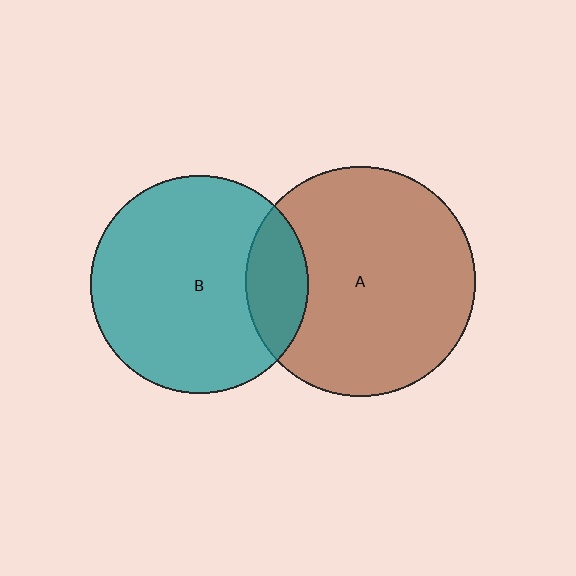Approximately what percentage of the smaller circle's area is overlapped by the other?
Approximately 20%.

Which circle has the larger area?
Circle A (brown).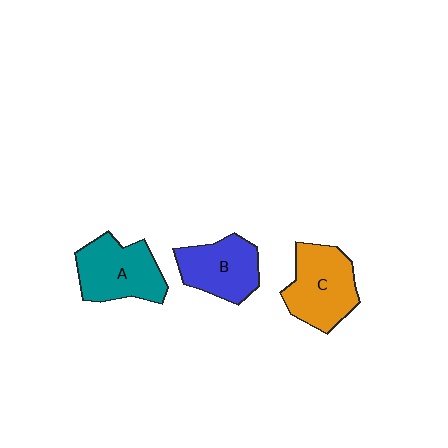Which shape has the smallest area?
Shape B (blue).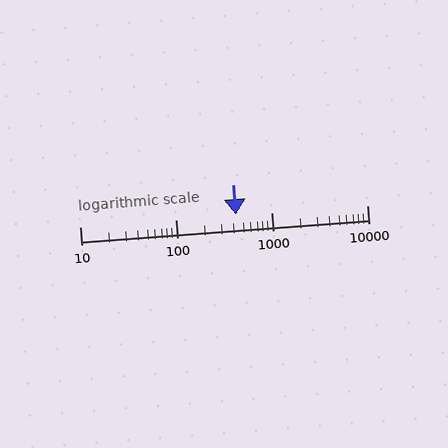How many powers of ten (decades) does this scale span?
The scale spans 3 decades, from 10 to 10000.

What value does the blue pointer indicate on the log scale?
The pointer indicates approximately 430.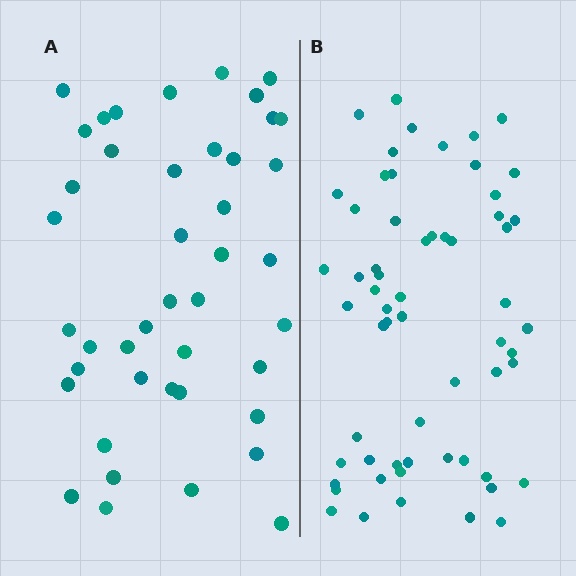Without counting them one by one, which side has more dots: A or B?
Region B (the right region) has more dots.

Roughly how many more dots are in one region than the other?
Region B has approximately 15 more dots than region A.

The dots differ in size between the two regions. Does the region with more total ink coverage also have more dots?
No. Region A has more total ink coverage because its dots are larger, but region B actually contains more individual dots. Total area can be misleading — the number of items is what matters here.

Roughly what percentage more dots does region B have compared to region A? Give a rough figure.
About 40% more.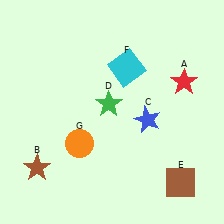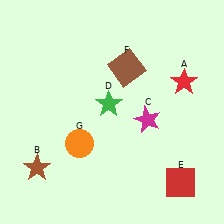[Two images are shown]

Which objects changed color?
C changed from blue to magenta. E changed from brown to red. F changed from cyan to brown.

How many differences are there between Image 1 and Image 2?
There are 3 differences between the two images.